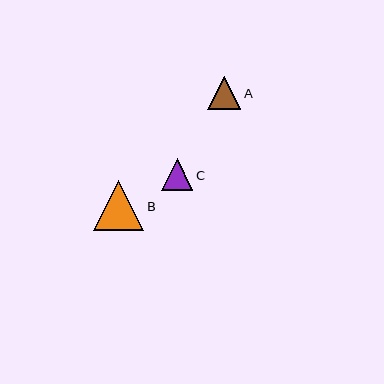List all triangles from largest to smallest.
From largest to smallest: B, A, C.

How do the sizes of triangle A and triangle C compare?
Triangle A and triangle C are approximately the same size.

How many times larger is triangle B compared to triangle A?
Triangle B is approximately 1.5 times the size of triangle A.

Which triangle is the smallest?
Triangle C is the smallest with a size of approximately 31 pixels.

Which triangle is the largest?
Triangle B is the largest with a size of approximately 50 pixels.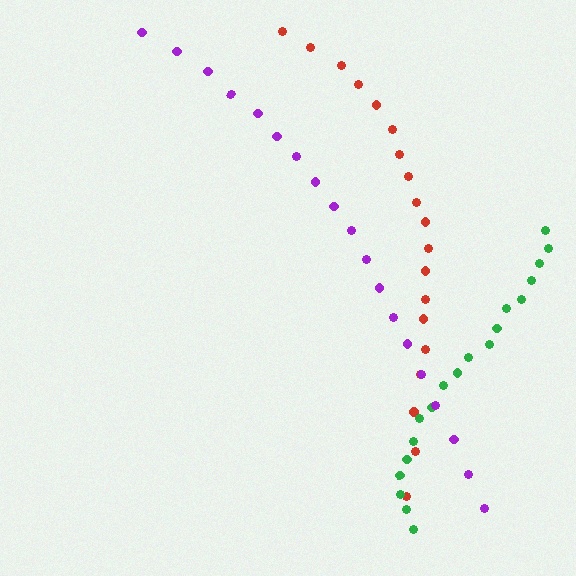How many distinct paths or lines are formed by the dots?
There are 3 distinct paths.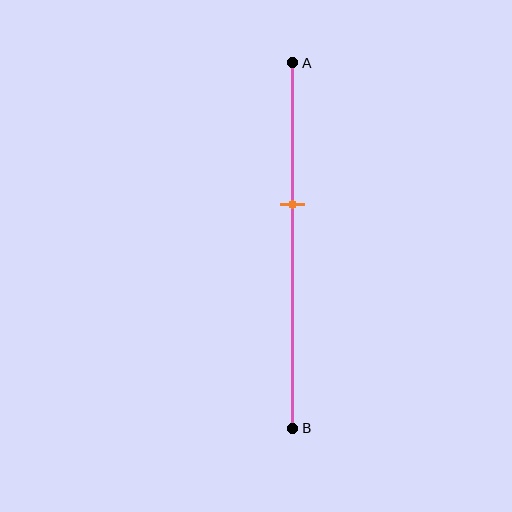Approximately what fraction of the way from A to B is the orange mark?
The orange mark is approximately 40% of the way from A to B.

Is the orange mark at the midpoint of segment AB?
No, the mark is at about 40% from A, not at the 50% midpoint.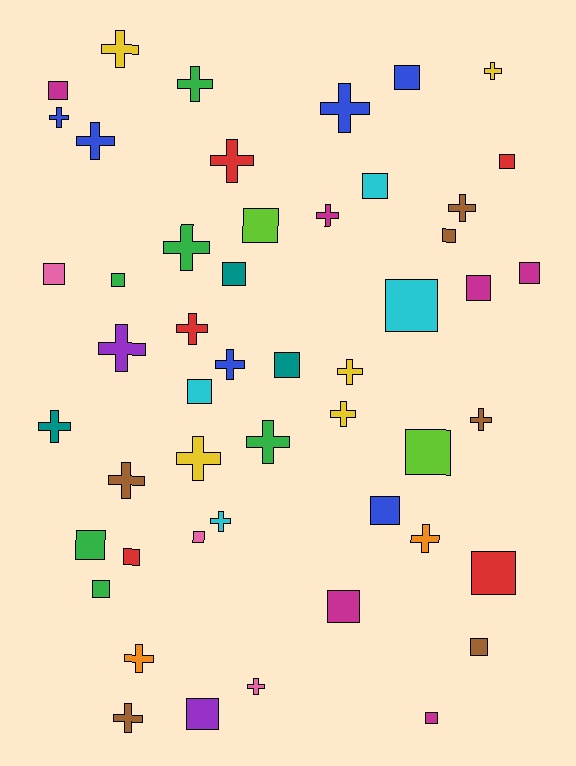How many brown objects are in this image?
There are 6 brown objects.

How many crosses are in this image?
There are 25 crosses.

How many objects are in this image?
There are 50 objects.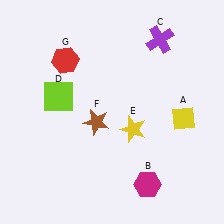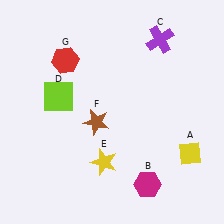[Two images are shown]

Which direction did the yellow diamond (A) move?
The yellow diamond (A) moved down.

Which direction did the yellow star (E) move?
The yellow star (E) moved down.